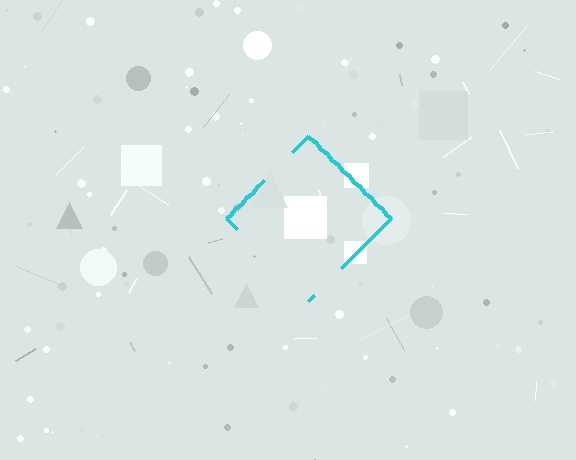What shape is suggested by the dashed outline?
The dashed outline suggests a diamond.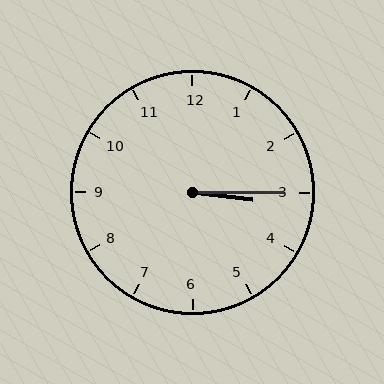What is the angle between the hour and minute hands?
Approximately 8 degrees.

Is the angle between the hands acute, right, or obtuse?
It is acute.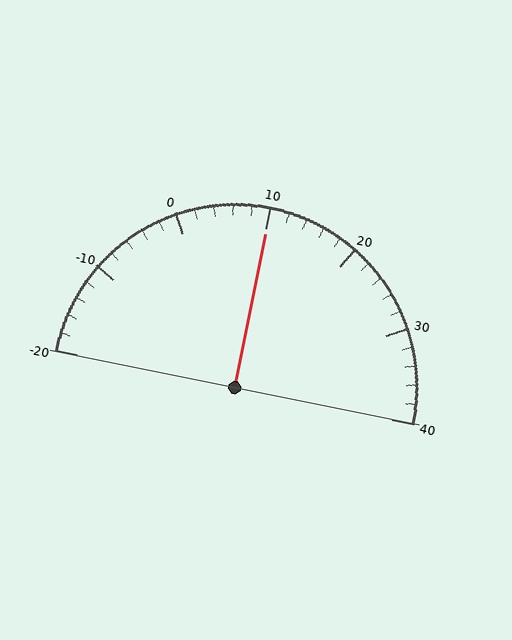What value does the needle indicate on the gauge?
The needle indicates approximately 10.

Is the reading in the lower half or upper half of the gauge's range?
The reading is in the upper half of the range (-20 to 40).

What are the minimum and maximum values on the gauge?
The gauge ranges from -20 to 40.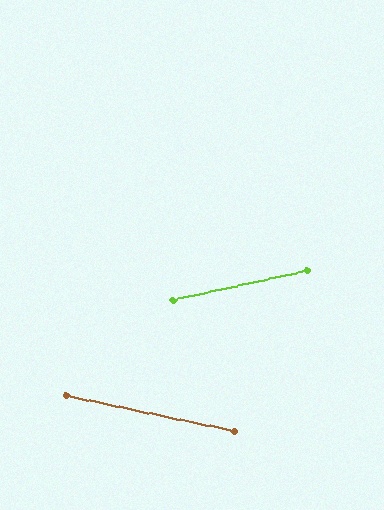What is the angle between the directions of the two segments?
Approximately 24 degrees.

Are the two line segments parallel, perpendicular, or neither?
Neither parallel nor perpendicular — they differ by about 24°.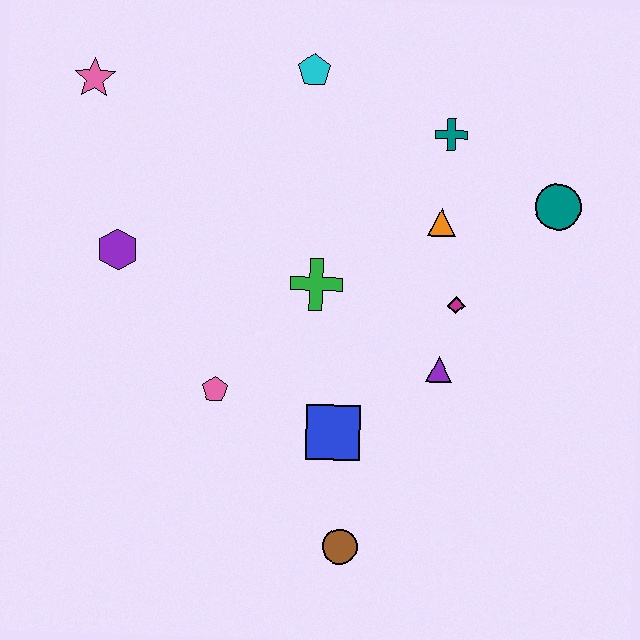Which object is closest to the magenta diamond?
The purple triangle is closest to the magenta diamond.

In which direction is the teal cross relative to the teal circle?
The teal cross is to the left of the teal circle.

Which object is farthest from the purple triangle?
The pink star is farthest from the purple triangle.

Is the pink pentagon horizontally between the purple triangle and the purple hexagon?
Yes